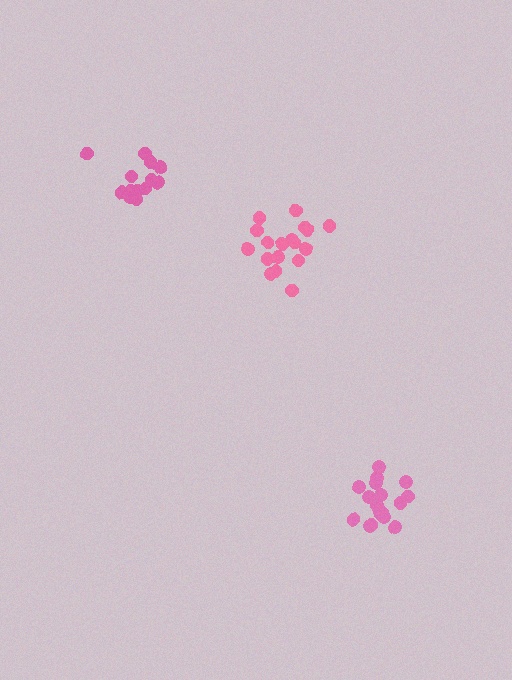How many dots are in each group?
Group 1: 18 dots, Group 2: 18 dots, Group 3: 13 dots (49 total).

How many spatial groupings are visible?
There are 3 spatial groupings.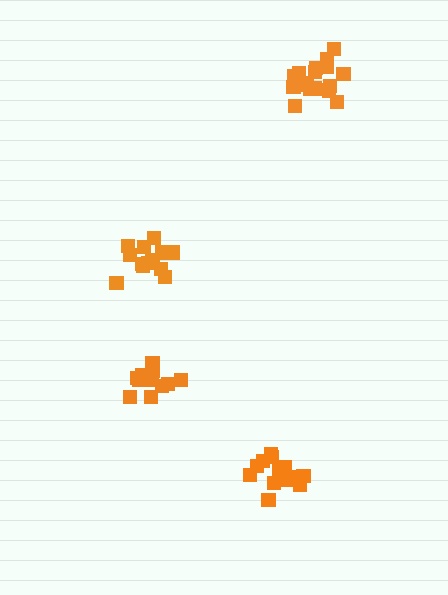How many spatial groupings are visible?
There are 4 spatial groupings.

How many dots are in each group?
Group 1: 14 dots, Group 2: 13 dots, Group 3: 18 dots, Group 4: 13 dots (58 total).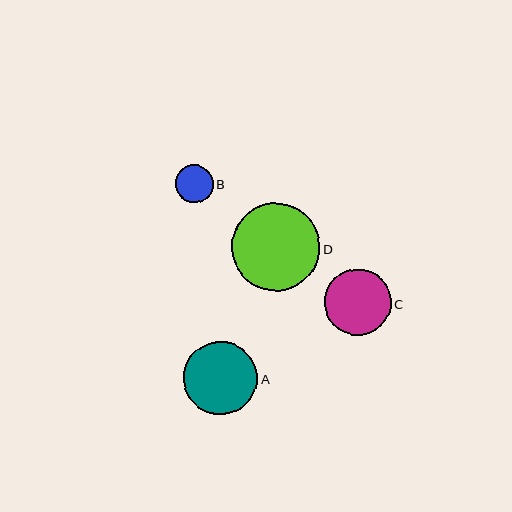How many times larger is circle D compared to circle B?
Circle D is approximately 2.3 times the size of circle B.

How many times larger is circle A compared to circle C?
Circle A is approximately 1.1 times the size of circle C.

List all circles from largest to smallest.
From largest to smallest: D, A, C, B.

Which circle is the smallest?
Circle B is the smallest with a size of approximately 38 pixels.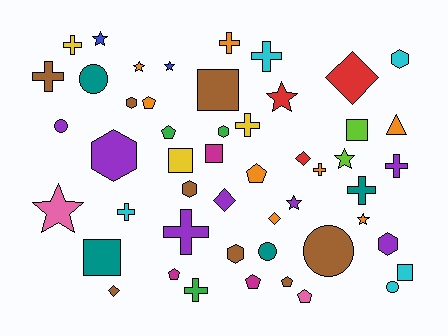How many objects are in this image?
There are 50 objects.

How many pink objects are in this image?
There are 2 pink objects.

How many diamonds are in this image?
There are 5 diamonds.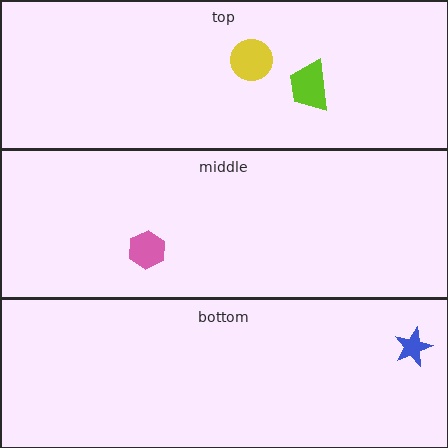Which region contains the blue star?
The bottom region.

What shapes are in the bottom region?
The blue star.